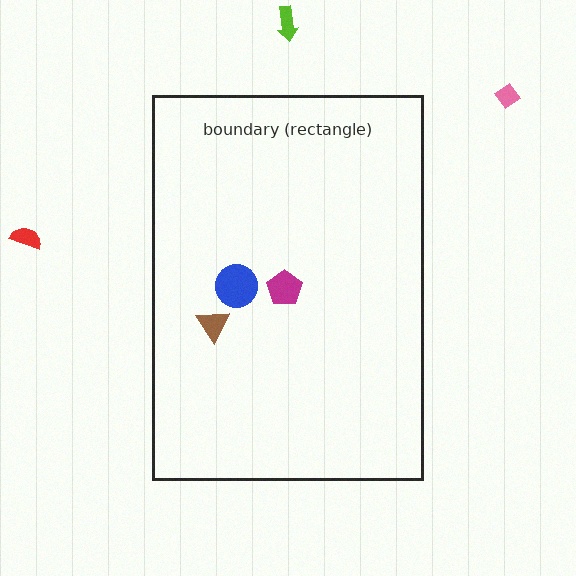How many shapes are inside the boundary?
3 inside, 3 outside.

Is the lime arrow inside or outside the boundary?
Outside.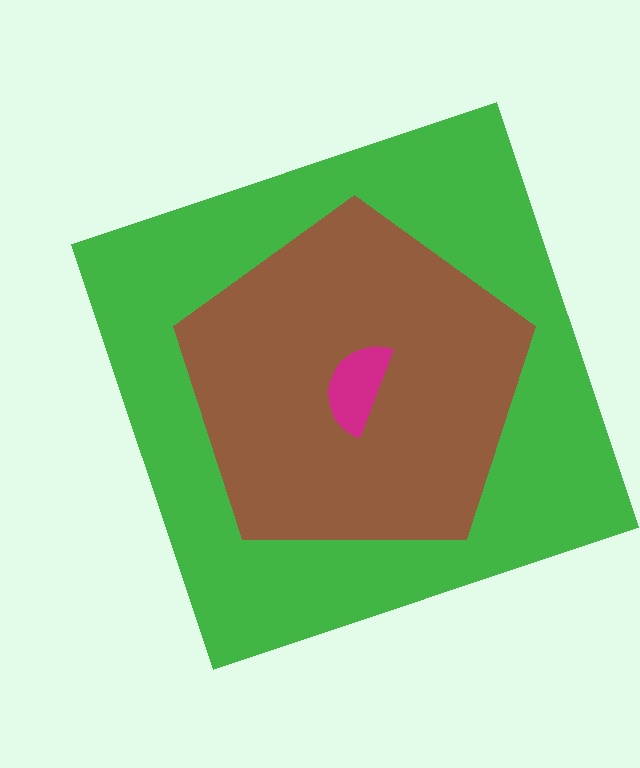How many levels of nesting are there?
3.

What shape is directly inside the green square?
The brown pentagon.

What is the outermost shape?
The green square.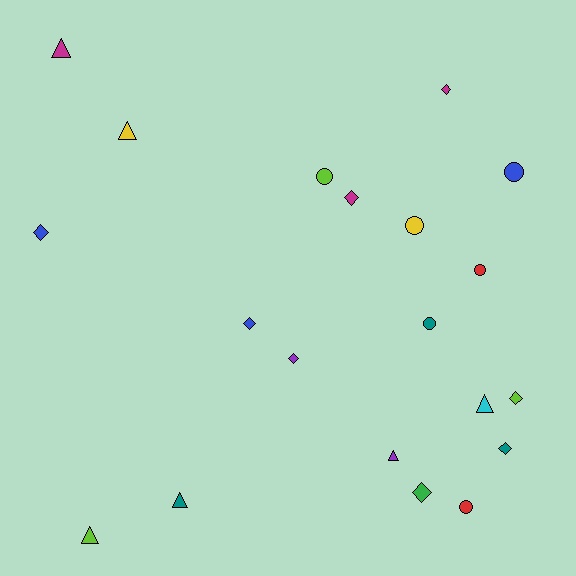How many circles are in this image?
There are 6 circles.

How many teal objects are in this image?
There are 3 teal objects.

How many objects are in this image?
There are 20 objects.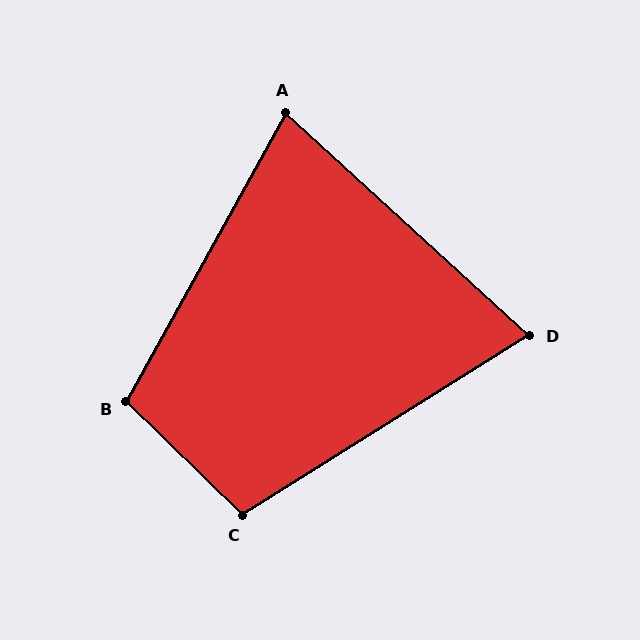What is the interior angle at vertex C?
Approximately 103 degrees (obtuse).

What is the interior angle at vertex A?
Approximately 77 degrees (acute).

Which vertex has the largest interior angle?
B, at approximately 106 degrees.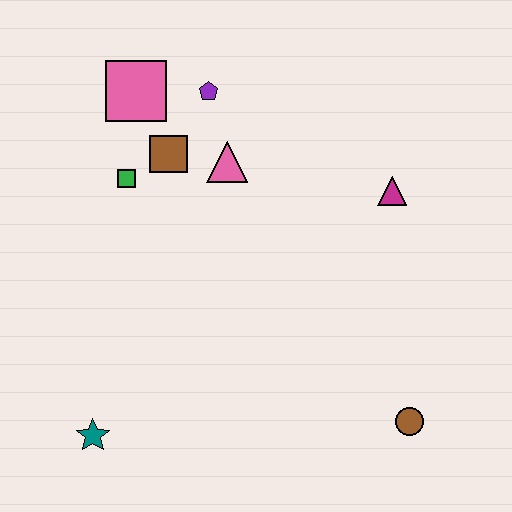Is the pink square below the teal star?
No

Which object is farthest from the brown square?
The brown circle is farthest from the brown square.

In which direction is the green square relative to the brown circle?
The green square is to the left of the brown circle.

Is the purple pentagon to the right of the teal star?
Yes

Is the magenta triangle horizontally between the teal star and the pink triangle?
No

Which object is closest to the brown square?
The green square is closest to the brown square.